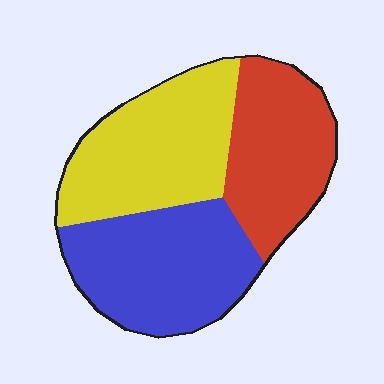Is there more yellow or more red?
Yellow.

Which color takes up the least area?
Red, at roughly 30%.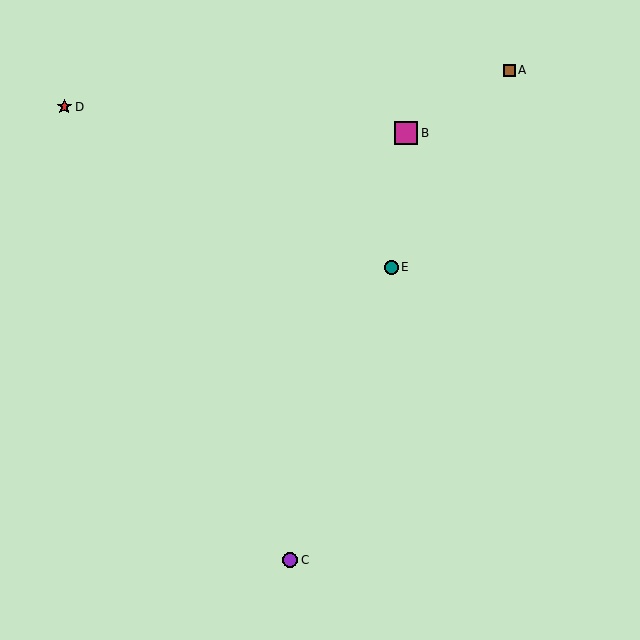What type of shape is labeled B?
Shape B is a magenta square.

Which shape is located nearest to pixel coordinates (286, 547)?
The purple circle (labeled C) at (290, 560) is nearest to that location.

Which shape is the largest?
The magenta square (labeled B) is the largest.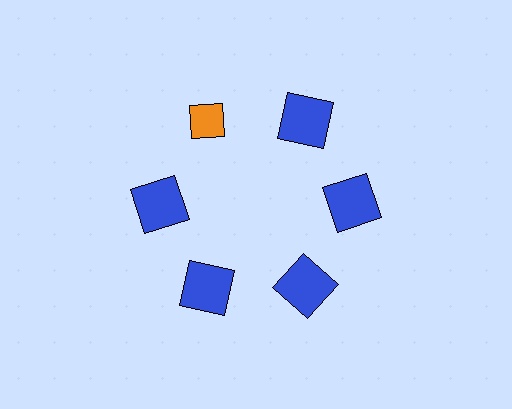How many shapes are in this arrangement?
There are 6 shapes arranged in a ring pattern.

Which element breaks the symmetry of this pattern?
The orange diamond at roughly the 11 o'clock position breaks the symmetry. All other shapes are blue squares.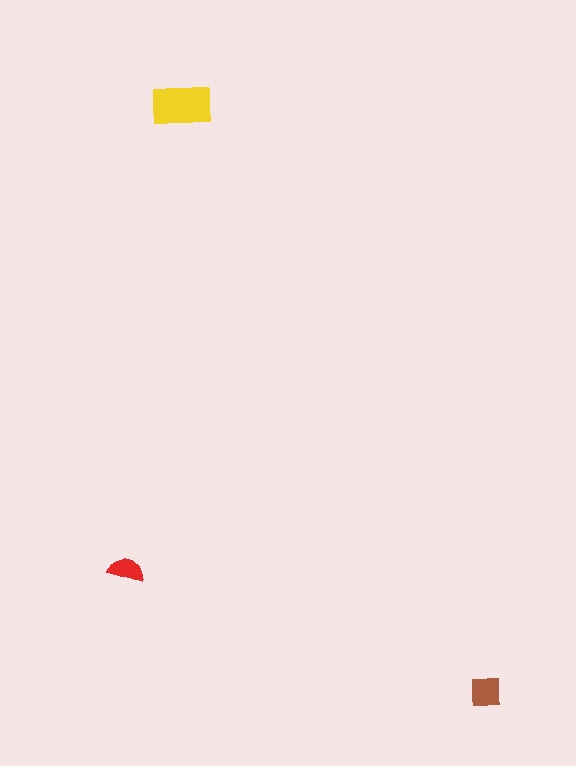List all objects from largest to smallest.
The yellow rectangle, the brown square, the red semicircle.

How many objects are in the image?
There are 3 objects in the image.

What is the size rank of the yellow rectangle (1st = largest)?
1st.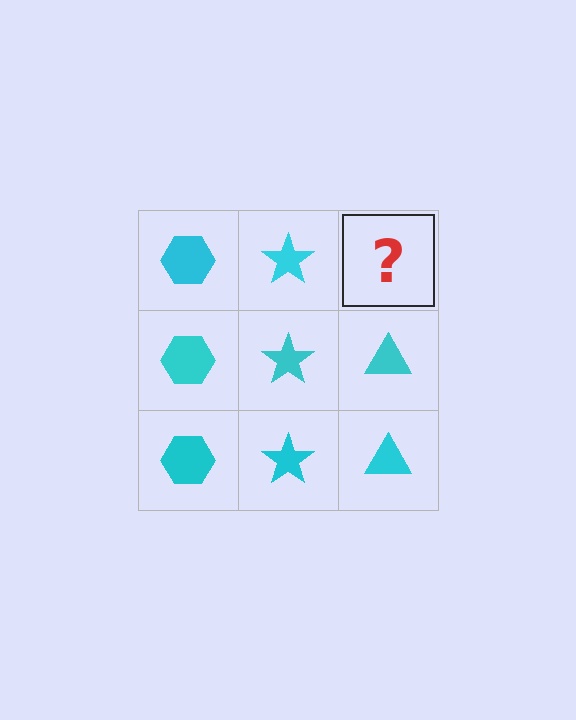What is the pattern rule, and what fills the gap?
The rule is that each column has a consistent shape. The gap should be filled with a cyan triangle.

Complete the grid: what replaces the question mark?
The question mark should be replaced with a cyan triangle.